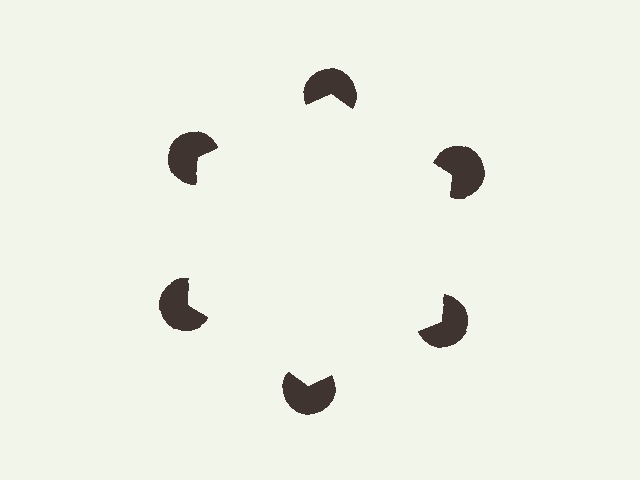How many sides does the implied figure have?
6 sides.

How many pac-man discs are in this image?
There are 6 — one at each vertex of the illusory hexagon.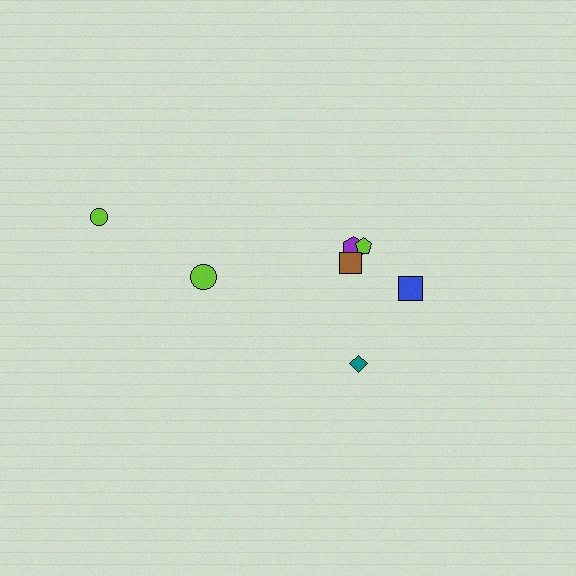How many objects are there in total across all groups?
There are 9 objects.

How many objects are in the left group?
There are 3 objects.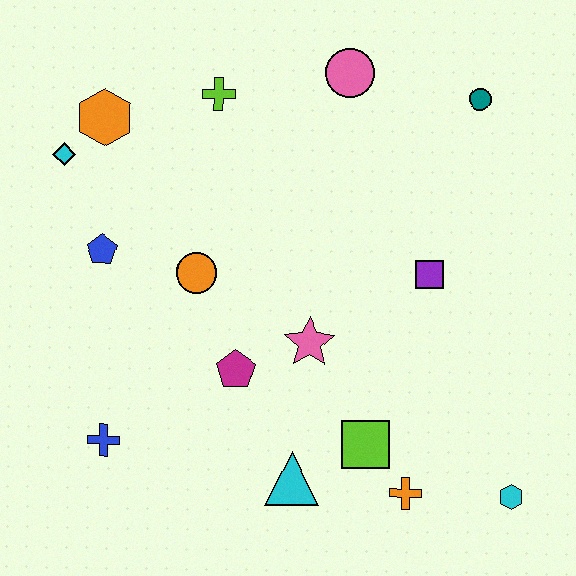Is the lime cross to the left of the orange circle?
No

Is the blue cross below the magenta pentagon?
Yes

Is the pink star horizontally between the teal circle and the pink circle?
No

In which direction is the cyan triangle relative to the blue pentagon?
The cyan triangle is below the blue pentagon.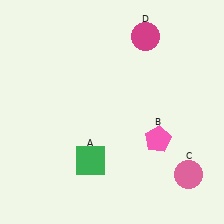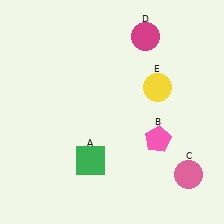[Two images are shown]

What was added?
A yellow circle (E) was added in Image 2.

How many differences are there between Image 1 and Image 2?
There is 1 difference between the two images.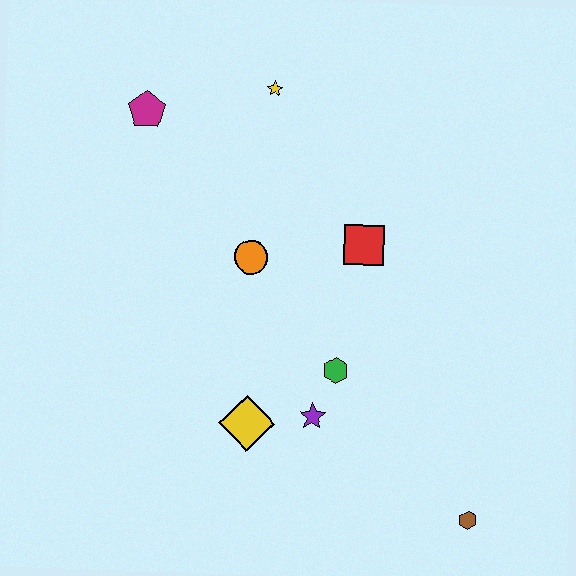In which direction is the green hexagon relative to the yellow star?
The green hexagon is below the yellow star.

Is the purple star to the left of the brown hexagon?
Yes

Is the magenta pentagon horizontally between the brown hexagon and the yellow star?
No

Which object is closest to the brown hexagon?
The purple star is closest to the brown hexagon.